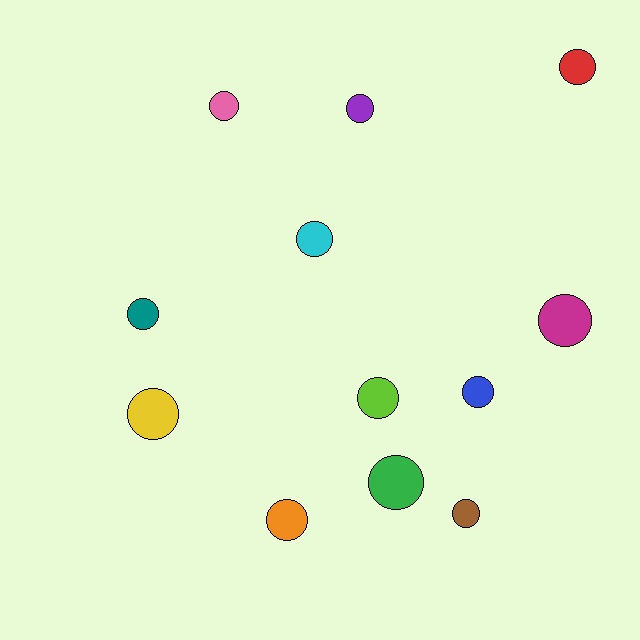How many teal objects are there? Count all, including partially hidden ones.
There is 1 teal object.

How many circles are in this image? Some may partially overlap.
There are 12 circles.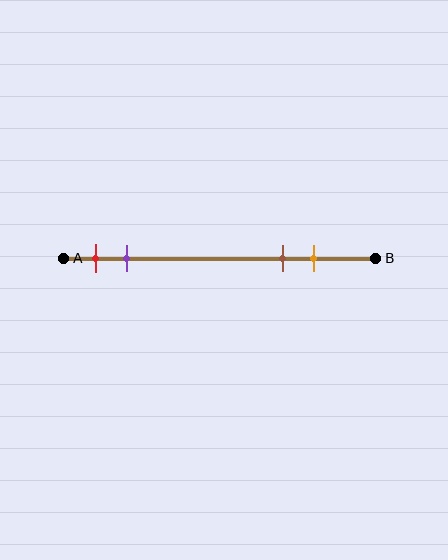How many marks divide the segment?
There are 4 marks dividing the segment.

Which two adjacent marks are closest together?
The red and purple marks are the closest adjacent pair.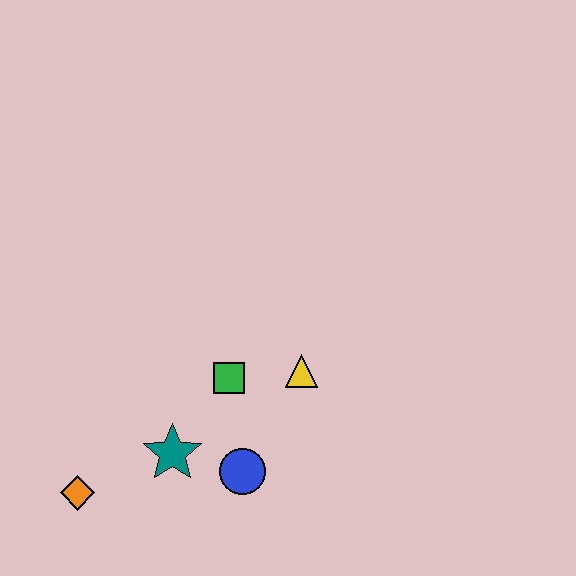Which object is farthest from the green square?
The orange diamond is farthest from the green square.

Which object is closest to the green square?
The yellow triangle is closest to the green square.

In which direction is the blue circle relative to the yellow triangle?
The blue circle is below the yellow triangle.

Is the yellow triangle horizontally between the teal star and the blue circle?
No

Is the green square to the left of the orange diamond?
No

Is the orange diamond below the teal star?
Yes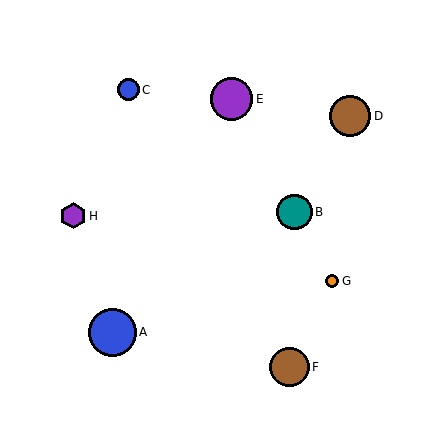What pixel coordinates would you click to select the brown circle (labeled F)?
Click at (289, 367) to select the brown circle F.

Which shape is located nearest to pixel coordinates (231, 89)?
The purple circle (labeled E) at (231, 99) is nearest to that location.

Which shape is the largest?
The blue circle (labeled A) is the largest.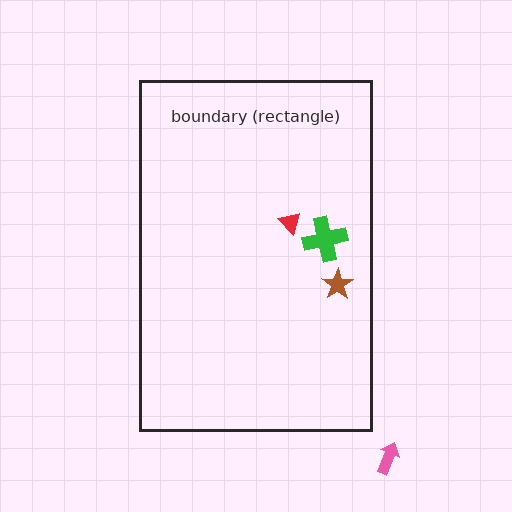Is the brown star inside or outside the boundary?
Inside.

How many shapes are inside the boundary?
3 inside, 1 outside.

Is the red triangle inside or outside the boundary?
Inside.